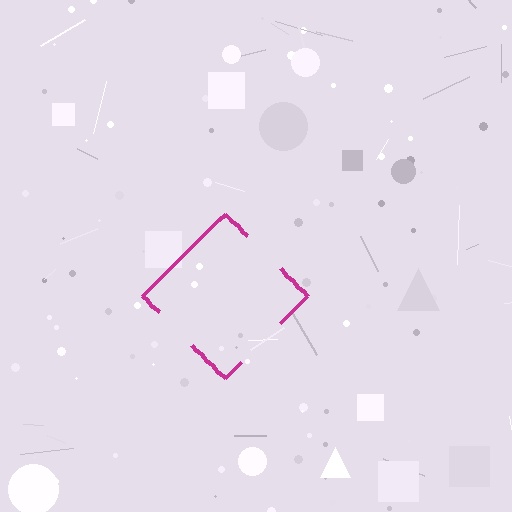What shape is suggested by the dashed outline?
The dashed outline suggests a diamond.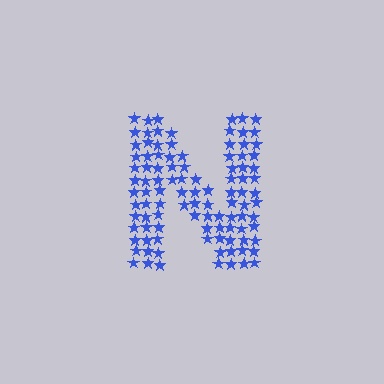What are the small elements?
The small elements are stars.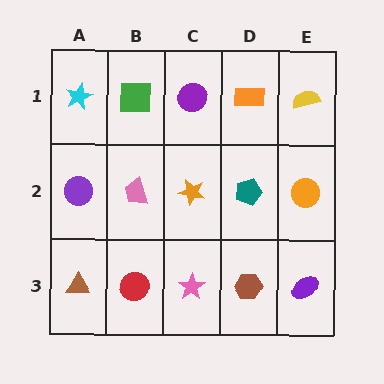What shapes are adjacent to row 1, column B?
A pink trapezoid (row 2, column B), a cyan star (row 1, column A), a purple circle (row 1, column C).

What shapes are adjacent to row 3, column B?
A pink trapezoid (row 2, column B), a brown triangle (row 3, column A), a pink star (row 3, column C).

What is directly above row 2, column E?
A yellow semicircle.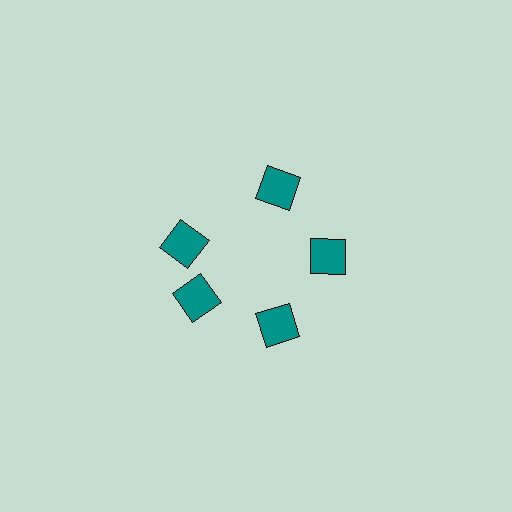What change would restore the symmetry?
The symmetry would be restored by rotating it back into even spacing with its neighbors so that all 5 diamonds sit at equal angles and equal distance from the center.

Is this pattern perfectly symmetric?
No. The 5 teal diamonds are arranged in a ring, but one element near the 10 o'clock position is rotated out of alignment along the ring, breaking the 5-fold rotational symmetry.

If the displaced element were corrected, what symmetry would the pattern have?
It would have 5-fold rotational symmetry — the pattern would map onto itself every 72 degrees.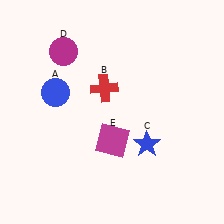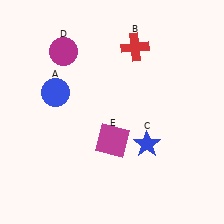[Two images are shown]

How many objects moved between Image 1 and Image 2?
1 object moved between the two images.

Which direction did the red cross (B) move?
The red cross (B) moved up.